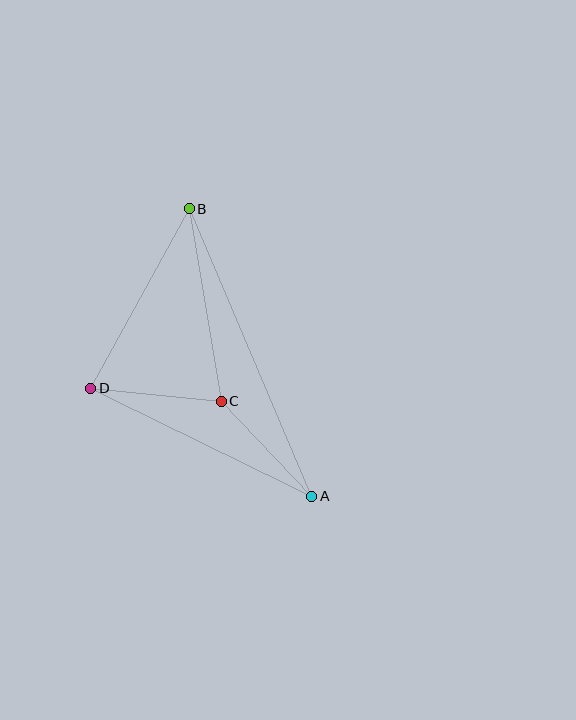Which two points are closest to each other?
Points A and C are closest to each other.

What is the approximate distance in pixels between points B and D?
The distance between B and D is approximately 205 pixels.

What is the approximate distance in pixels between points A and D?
The distance between A and D is approximately 246 pixels.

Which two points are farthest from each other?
Points A and B are farthest from each other.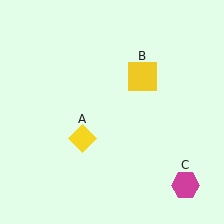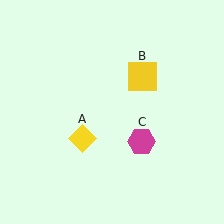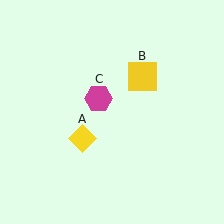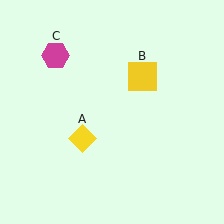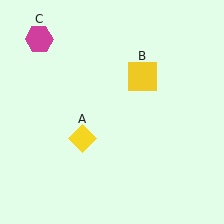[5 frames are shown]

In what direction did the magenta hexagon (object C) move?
The magenta hexagon (object C) moved up and to the left.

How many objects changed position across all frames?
1 object changed position: magenta hexagon (object C).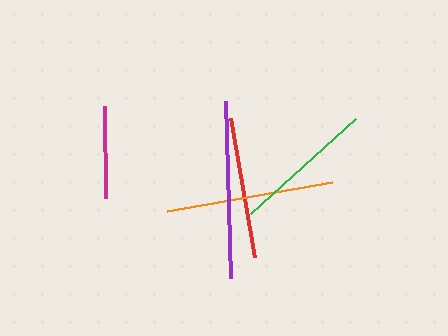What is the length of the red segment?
The red segment is approximately 142 pixels long.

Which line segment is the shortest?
The magenta line is the shortest at approximately 92 pixels.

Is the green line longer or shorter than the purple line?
The purple line is longer than the green line.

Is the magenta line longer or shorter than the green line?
The green line is longer than the magenta line.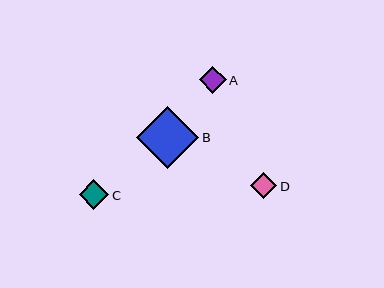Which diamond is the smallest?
Diamond D is the smallest with a size of approximately 26 pixels.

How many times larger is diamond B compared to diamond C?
Diamond B is approximately 2.1 times the size of diamond C.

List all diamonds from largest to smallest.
From largest to smallest: B, C, A, D.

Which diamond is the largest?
Diamond B is the largest with a size of approximately 62 pixels.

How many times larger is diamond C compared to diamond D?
Diamond C is approximately 1.1 times the size of diamond D.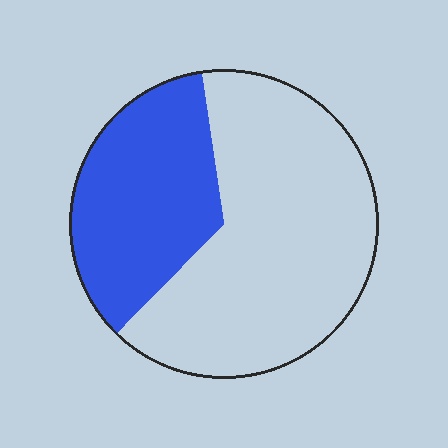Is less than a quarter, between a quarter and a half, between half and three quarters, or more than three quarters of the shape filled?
Between a quarter and a half.